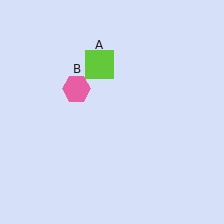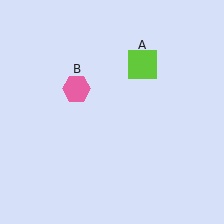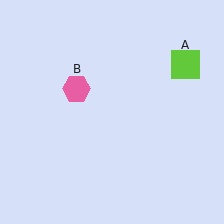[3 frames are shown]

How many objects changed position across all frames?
1 object changed position: lime square (object A).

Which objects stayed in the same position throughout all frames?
Pink hexagon (object B) remained stationary.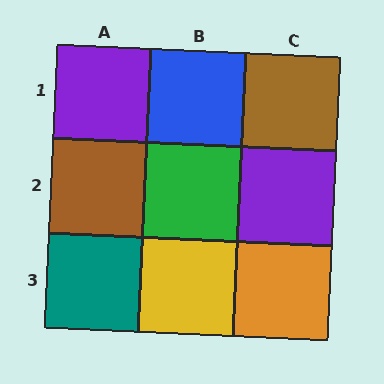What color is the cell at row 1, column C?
Brown.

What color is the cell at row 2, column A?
Brown.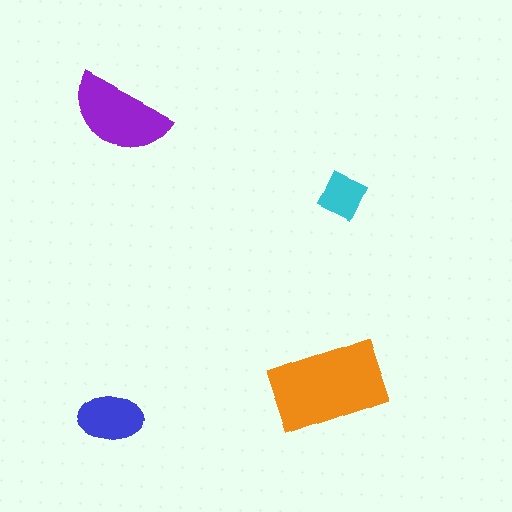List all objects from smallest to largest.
The cyan square, the blue ellipse, the purple semicircle, the orange rectangle.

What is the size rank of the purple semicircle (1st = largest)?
2nd.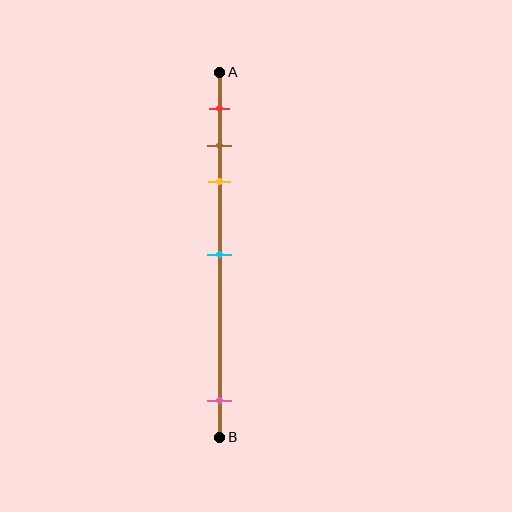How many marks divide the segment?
There are 5 marks dividing the segment.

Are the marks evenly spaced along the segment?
No, the marks are not evenly spaced.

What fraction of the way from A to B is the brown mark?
The brown mark is approximately 20% (0.2) of the way from A to B.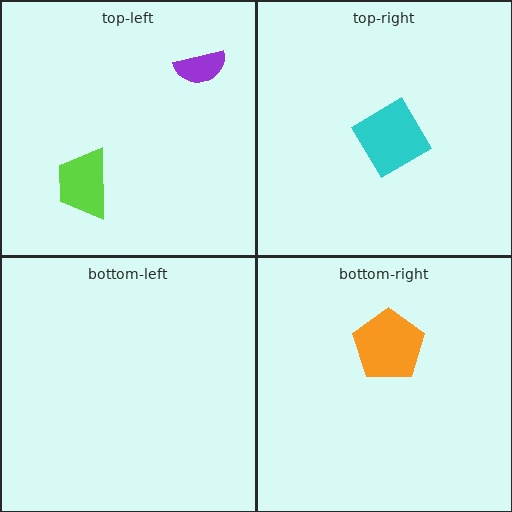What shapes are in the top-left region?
The lime trapezoid, the purple semicircle.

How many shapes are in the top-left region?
2.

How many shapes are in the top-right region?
1.